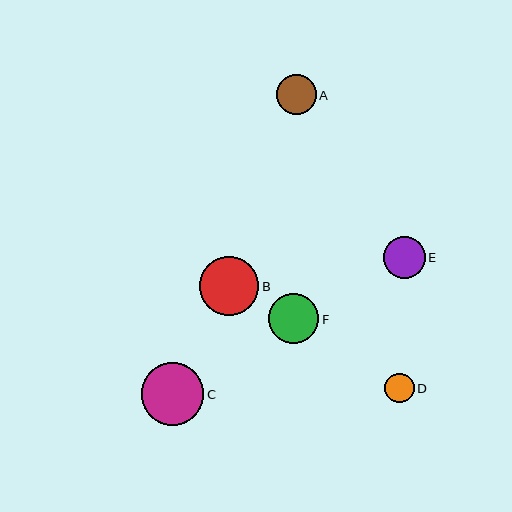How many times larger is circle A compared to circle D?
Circle A is approximately 1.4 times the size of circle D.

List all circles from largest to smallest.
From largest to smallest: C, B, F, E, A, D.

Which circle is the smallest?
Circle D is the smallest with a size of approximately 29 pixels.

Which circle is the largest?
Circle C is the largest with a size of approximately 63 pixels.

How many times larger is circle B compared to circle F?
Circle B is approximately 1.2 times the size of circle F.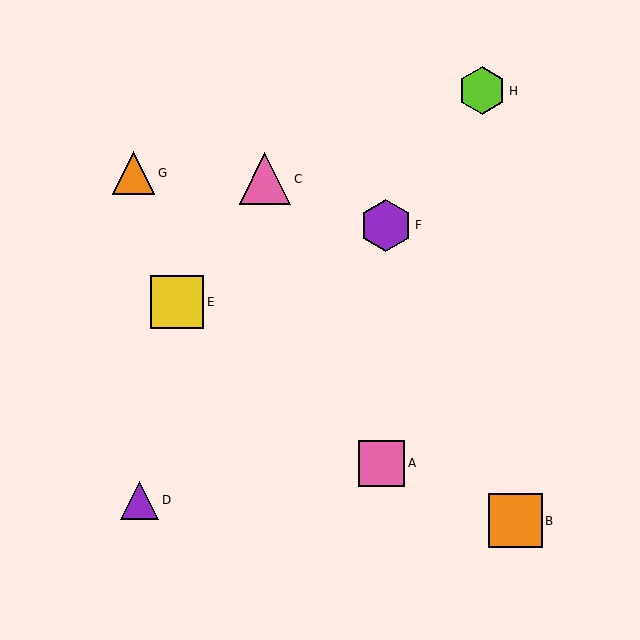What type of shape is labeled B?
Shape B is an orange square.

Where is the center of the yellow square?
The center of the yellow square is at (177, 302).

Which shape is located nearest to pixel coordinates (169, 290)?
The yellow square (labeled E) at (177, 302) is nearest to that location.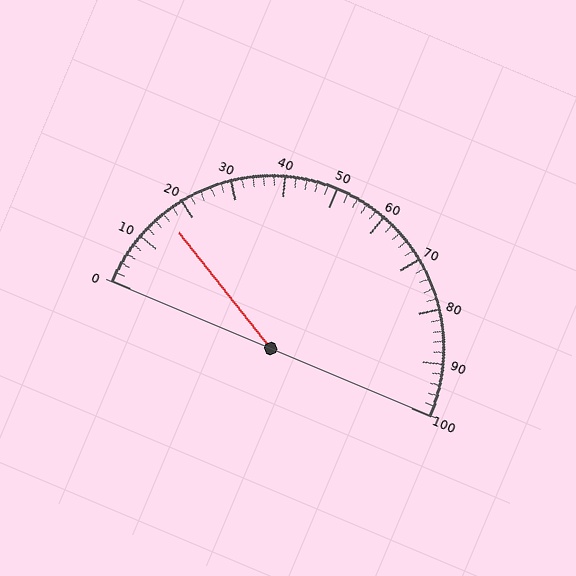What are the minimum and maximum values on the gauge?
The gauge ranges from 0 to 100.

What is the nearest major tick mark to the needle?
The nearest major tick mark is 20.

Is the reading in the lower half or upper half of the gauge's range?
The reading is in the lower half of the range (0 to 100).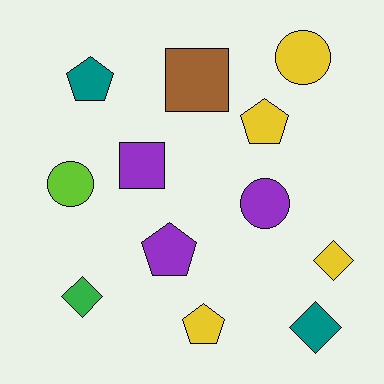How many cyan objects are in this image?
There are no cyan objects.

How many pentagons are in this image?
There are 4 pentagons.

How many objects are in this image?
There are 12 objects.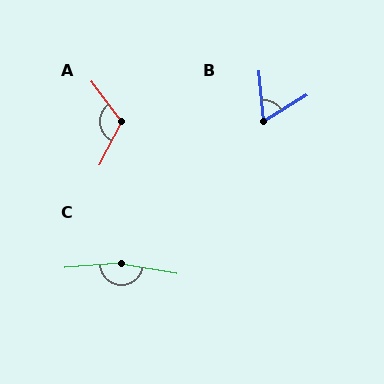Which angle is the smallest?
B, at approximately 63 degrees.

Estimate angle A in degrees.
Approximately 116 degrees.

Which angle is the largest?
C, at approximately 166 degrees.